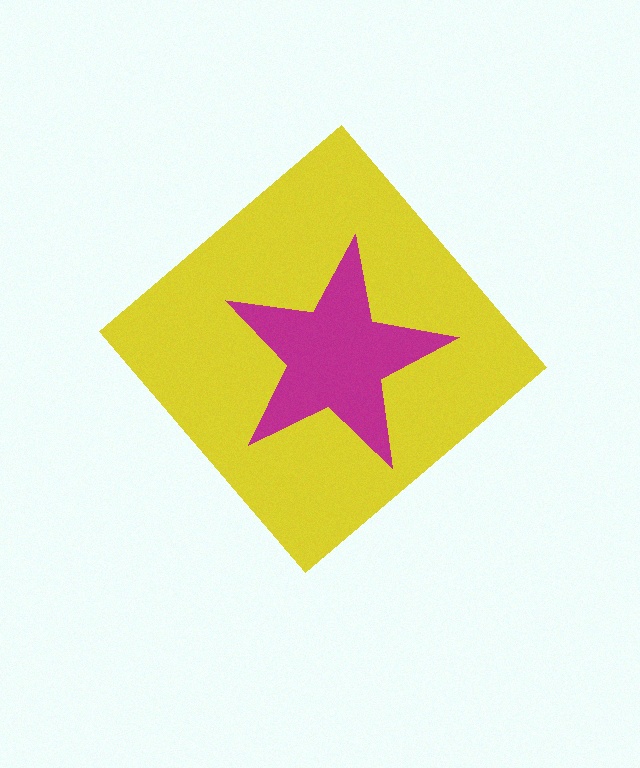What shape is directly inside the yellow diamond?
The magenta star.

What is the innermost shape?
The magenta star.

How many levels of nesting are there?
2.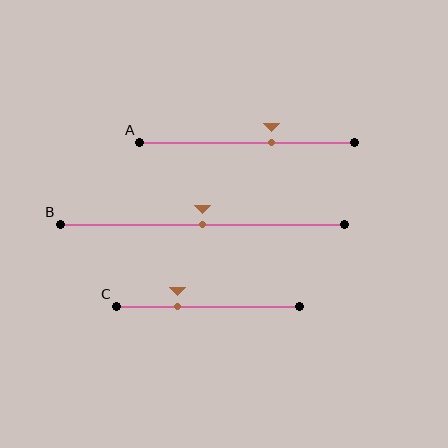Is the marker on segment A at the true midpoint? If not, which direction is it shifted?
No, the marker on segment A is shifted to the right by about 11% of the segment length.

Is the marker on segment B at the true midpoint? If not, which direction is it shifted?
Yes, the marker on segment B is at the true midpoint.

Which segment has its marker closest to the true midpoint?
Segment B has its marker closest to the true midpoint.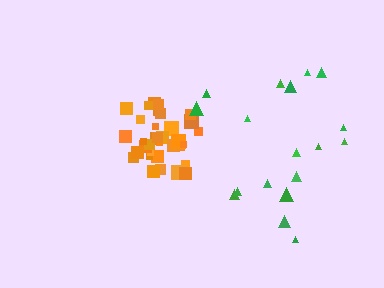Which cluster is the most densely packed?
Orange.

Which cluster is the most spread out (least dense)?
Green.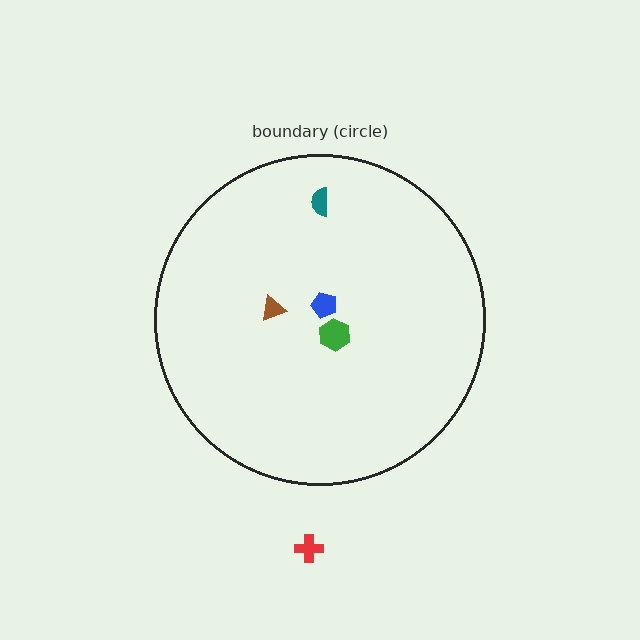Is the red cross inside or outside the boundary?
Outside.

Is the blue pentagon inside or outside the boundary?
Inside.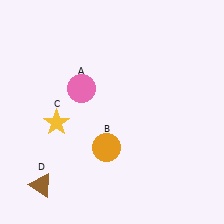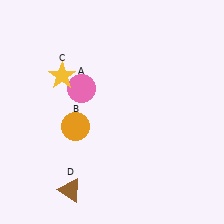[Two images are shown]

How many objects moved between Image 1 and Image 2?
3 objects moved between the two images.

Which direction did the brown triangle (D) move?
The brown triangle (D) moved right.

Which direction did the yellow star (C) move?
The yellow star (C) moved up.